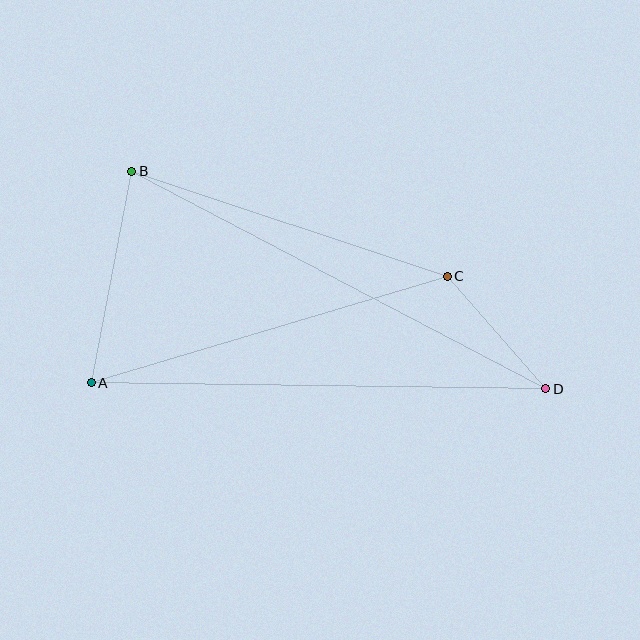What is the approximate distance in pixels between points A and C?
The distance between A and C is approximately 372 pixels.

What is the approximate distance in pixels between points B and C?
The distance between B and C is approximately 333 pixels.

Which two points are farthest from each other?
Points B and D are farthest from each other.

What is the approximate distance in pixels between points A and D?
The distance between A and D is approximately 455 pixels.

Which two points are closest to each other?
Points C and D are closest to each other.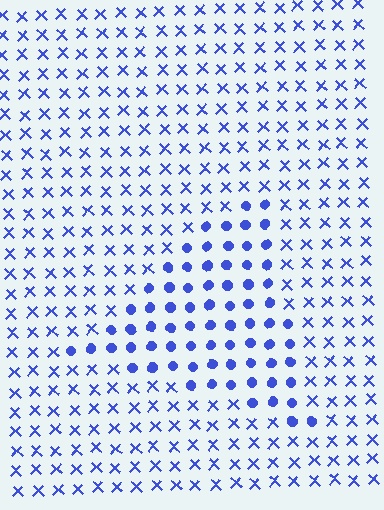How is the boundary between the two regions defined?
The boundary is defined by a change in element shape: circles inside vs. X marks outside. All elements share the same color and spacing.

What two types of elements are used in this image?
The image uses circles inside the triangle region and X marks outside it.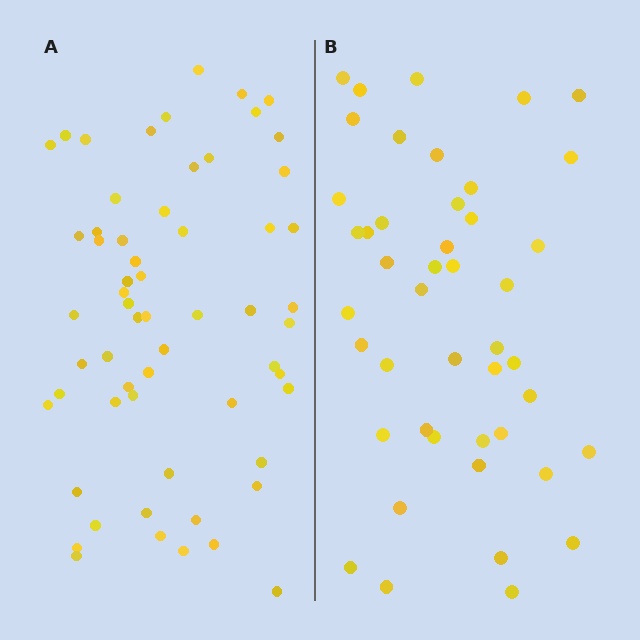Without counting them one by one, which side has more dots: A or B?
Region A (the left region) has more dots.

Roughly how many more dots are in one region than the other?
Region A has approximately 15 more dots than region B.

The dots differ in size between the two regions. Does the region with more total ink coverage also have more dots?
No. Region B has more total ink coverage because its dots are larger, but region A actually contains more individual dots. Total area can be misleading — the number of items is what matters here.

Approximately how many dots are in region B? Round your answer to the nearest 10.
About 40 dots. (The exact count is 45, which rounds to 40.)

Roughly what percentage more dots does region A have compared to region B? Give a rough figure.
About 35% more.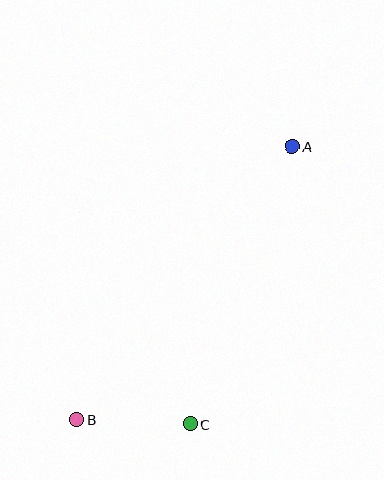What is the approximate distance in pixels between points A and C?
The distance between A and C is approximately 296 pixels.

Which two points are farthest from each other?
Points A and B are farthest from each other.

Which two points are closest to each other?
Points B and C are closest to each other.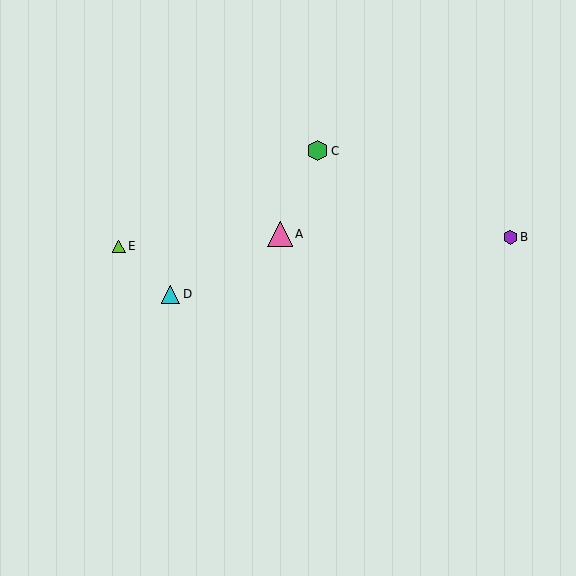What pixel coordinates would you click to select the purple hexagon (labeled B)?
Click at (511, 237) to select the purple hexagon B.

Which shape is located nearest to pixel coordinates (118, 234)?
The lime triangle (labeled E) at (119, 246) is nearest to that location.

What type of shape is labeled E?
Shape E is a lime triangle.